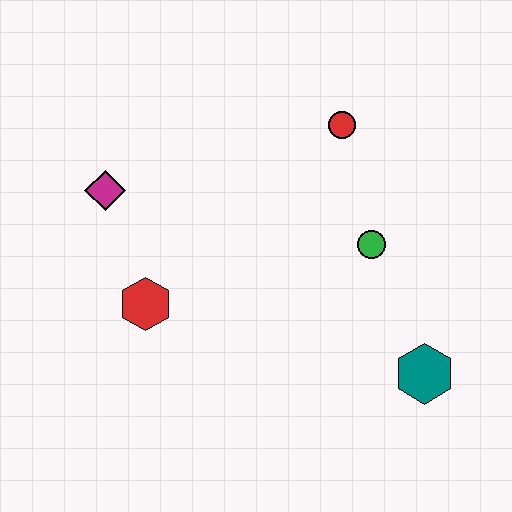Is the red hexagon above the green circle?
No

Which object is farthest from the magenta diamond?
The teal hexagon is farthest from the magenta diamond.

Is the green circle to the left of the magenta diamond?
No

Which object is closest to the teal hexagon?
The green circle is closest to the teal hexagon.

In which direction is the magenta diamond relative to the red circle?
The magenta diamond is to the left of the red circle.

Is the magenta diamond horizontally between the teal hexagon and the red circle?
No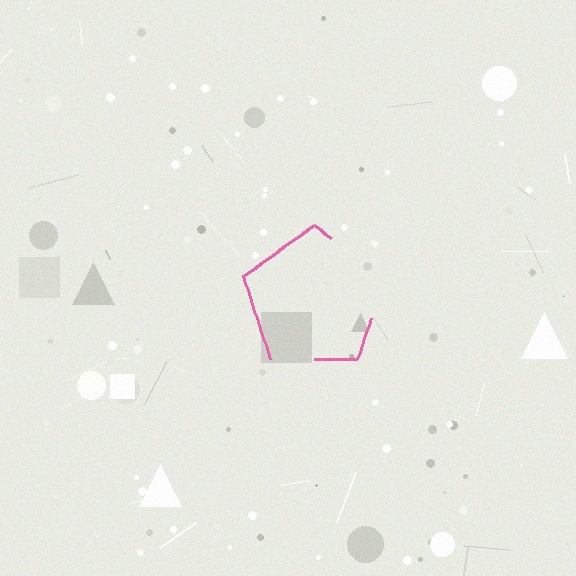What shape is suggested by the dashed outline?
The dashed outline suggests a pentagon.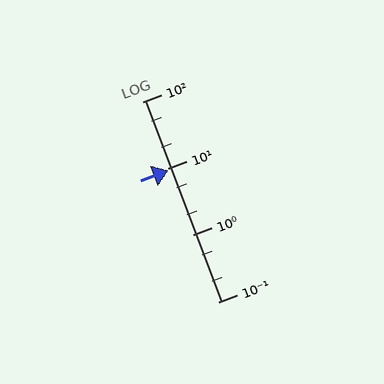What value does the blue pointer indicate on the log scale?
The pointer indicates approximately 9.4.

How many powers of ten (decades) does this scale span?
The scale spans 3 decades, from 0.1 to 100.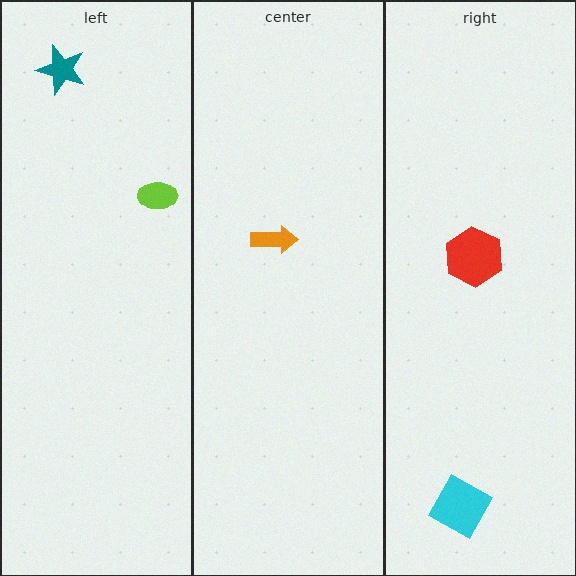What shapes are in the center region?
The orange arrow.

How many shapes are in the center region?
1.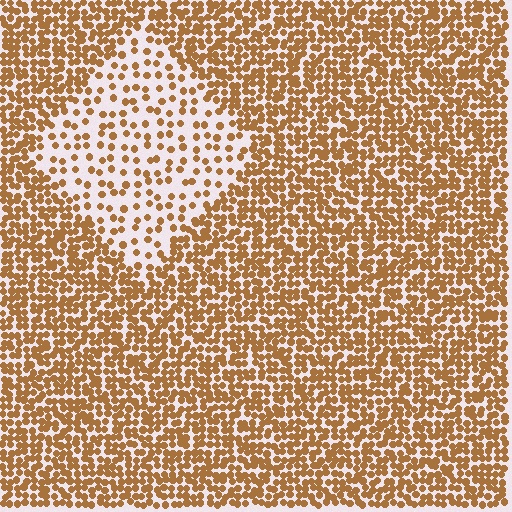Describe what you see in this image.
The image contains small brown elements arranged at two different densities. A diamond-shaped region is visible where the elements are less densely packed than the surrounding area.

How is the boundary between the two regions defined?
The boundary is defined by a change in element density (approximately 2.6x ratio). All elements are the same color, size, and shape.